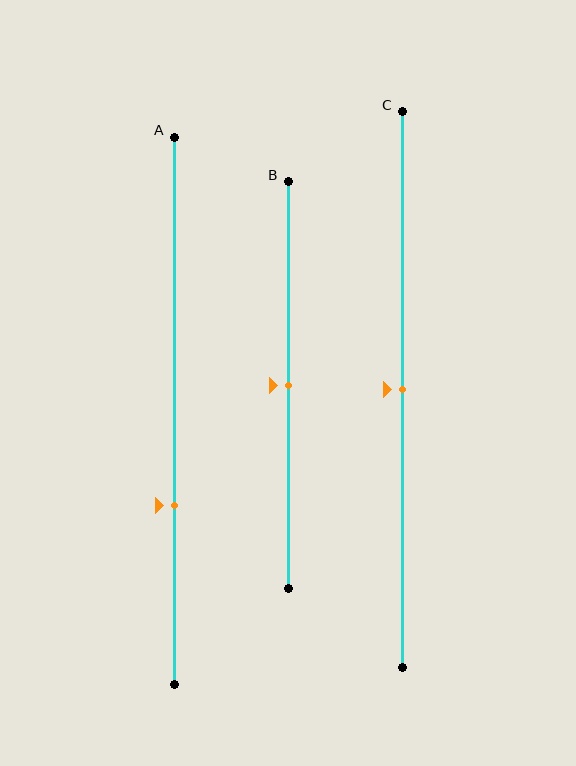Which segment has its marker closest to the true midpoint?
Segment B has its marker closest to the true midpoint.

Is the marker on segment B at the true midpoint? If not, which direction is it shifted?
Yes, the marker on segment B is at the true midpoint.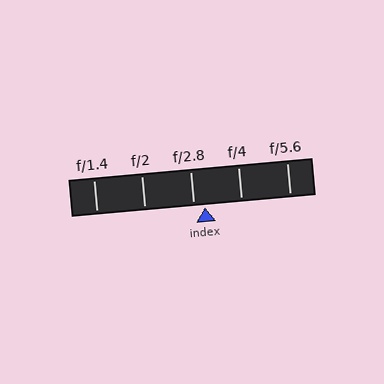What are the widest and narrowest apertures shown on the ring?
The widest aperture shown is f/1.4 and the narrowest is f/5.6.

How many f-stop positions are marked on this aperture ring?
There are 5 f-stop positions marked.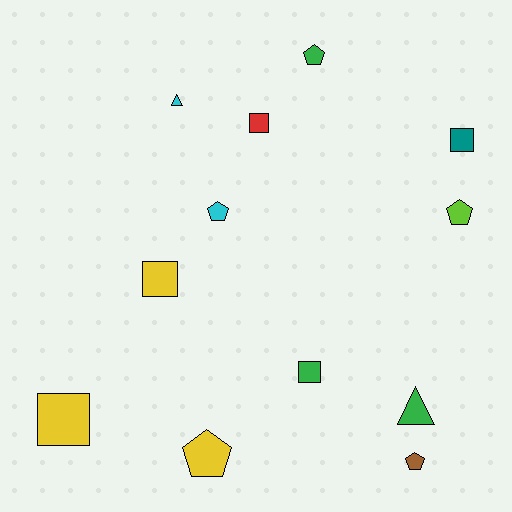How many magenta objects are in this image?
There are no magenta objects.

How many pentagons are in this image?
There are 5 pentagons.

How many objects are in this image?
There are 12 objects.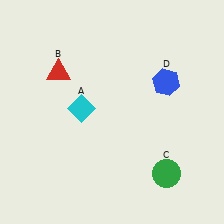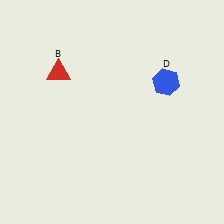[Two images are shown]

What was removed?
The cyan diamond (A), the green circle (C) were removed in Image 2.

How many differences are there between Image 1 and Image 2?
There are 2 differences between the two images.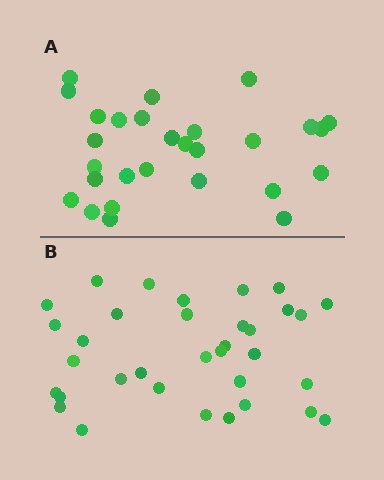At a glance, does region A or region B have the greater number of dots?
Region B (the bottom region) has more dots.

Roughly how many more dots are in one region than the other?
Region B has about 6 more dots than region A.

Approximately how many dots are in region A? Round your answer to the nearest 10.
About 30 dots. (The exact count is 28, which rounds to 30.)